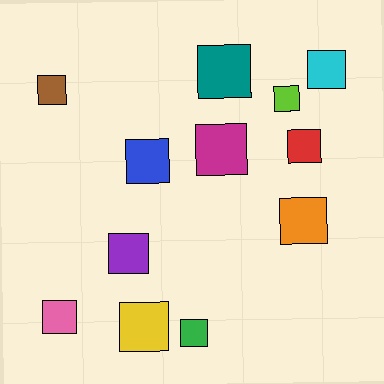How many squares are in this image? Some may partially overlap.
There are 12 squares.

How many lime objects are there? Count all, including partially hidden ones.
There is 1 lime object.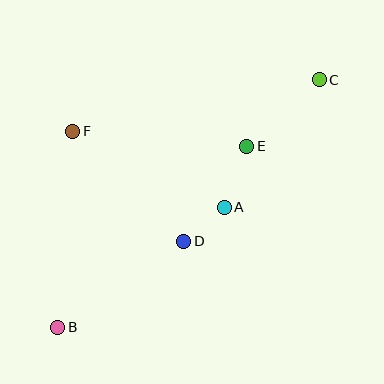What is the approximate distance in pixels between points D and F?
The distance between D and F is approximately 156 pixels.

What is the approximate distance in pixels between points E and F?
The distance between E and F is approximately 175 pixels.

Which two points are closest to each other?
Points A and D are closest to each other.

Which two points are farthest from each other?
Points B and C are farthest from each other.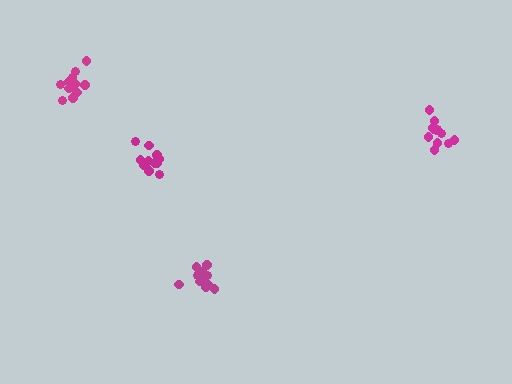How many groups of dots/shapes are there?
There are 4 groups.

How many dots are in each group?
Group 1: 12 dots, Group 2: 13 dots, Group 3: 11 dots, Group 4: 11 dots (47 total).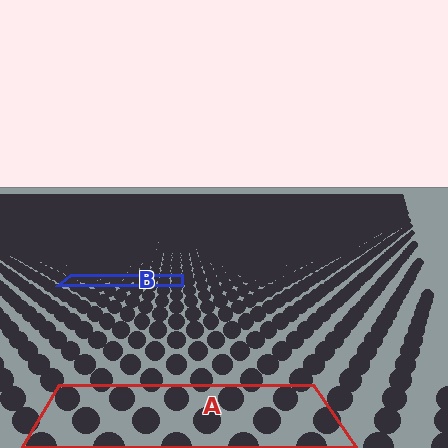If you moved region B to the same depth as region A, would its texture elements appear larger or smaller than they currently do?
They would appear larger. At a closer depth, the same texture elements are projected at a bigger on-screen size.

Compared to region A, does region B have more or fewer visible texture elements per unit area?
Region B has more texture elements per unit area — they are packed more densely because it is farther away.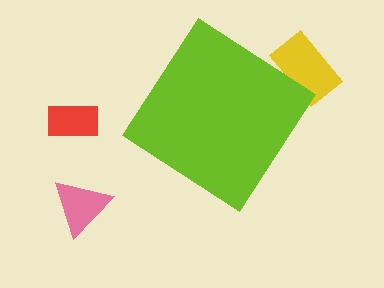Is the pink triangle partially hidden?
No, the pink triangle is fully visible.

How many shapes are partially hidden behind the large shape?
1 shape is partially hidden.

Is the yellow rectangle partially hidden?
Yes, the yellow rectangle is partially hidden behind the lime diamond.